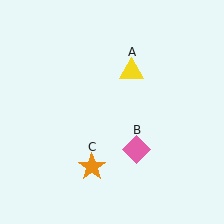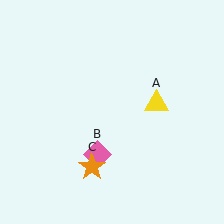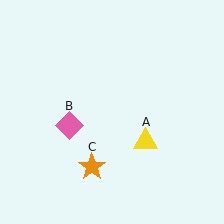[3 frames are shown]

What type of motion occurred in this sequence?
The yellow triangle (object A), pink diamond (object B) rotated clockwise around the center of the scene.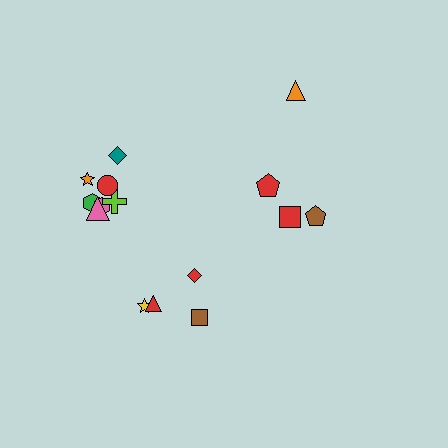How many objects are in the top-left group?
There are 7 objects.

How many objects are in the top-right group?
There are 4 objects.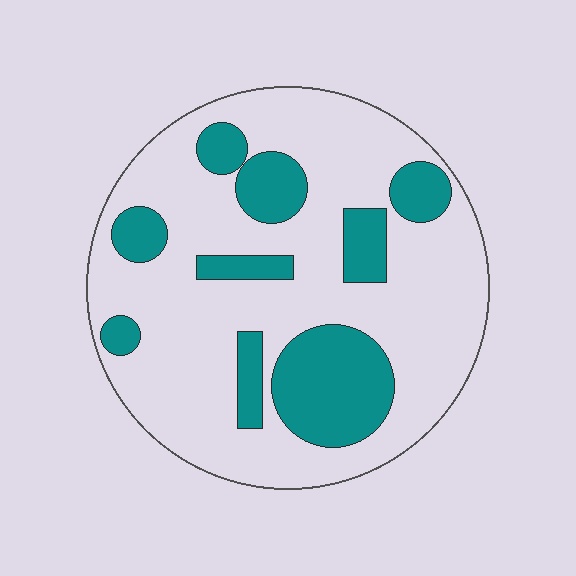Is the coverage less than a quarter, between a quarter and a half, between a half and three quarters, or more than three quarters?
Between a quarter and a half.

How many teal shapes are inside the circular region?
9.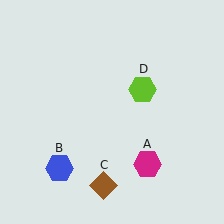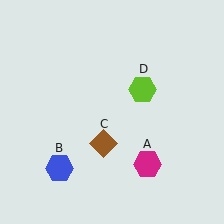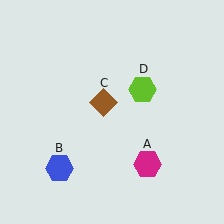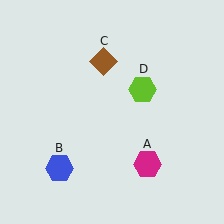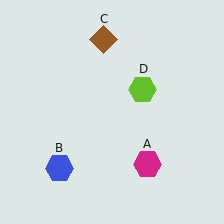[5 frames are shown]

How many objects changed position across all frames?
1 object changed position: brown diamond (object C).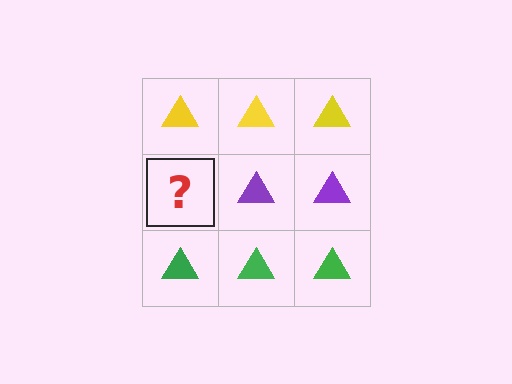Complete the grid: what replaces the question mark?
The question mark should be replaced with a purple triangle.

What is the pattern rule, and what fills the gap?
The rule is that each row has a consistent color. The gap should be filled with a purple triangle.